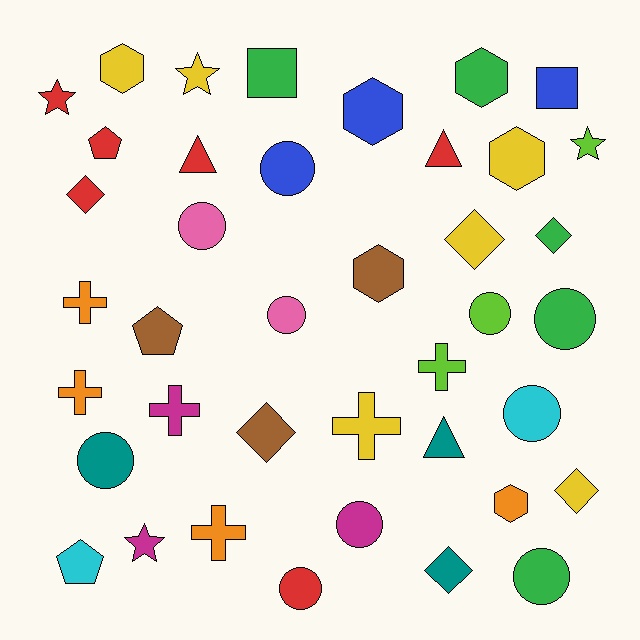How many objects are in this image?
There are 40 objects.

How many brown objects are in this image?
There are 3 brown objects.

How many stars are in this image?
There are 4 stars.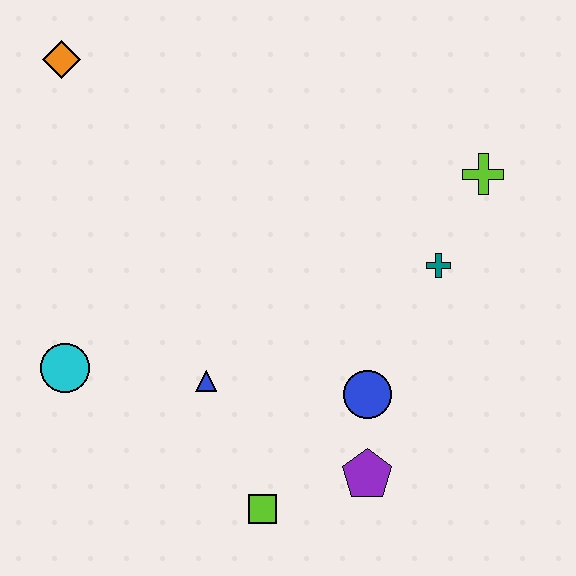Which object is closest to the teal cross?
The lime cross is closest to the teal cross.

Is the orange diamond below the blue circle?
No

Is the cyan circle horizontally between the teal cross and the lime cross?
No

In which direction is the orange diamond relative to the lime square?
The orange diamond is above the lime square.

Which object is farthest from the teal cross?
The orange diamond is farthest from the teal cross.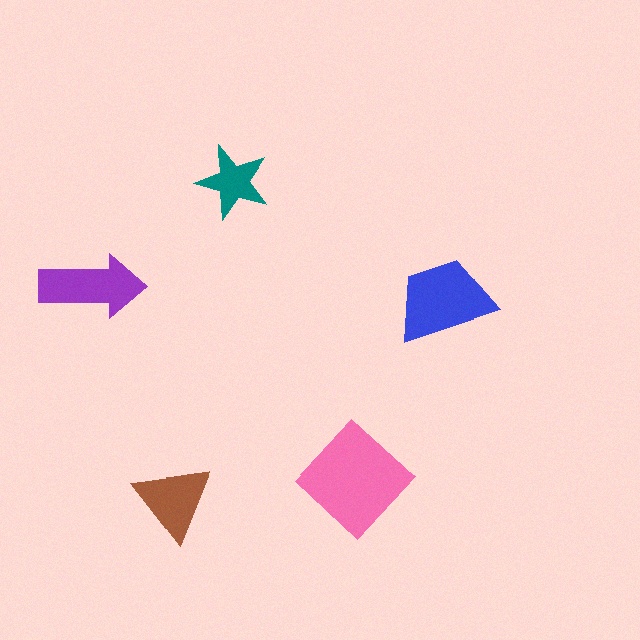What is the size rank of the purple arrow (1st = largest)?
3rd.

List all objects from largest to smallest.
The pink diamond, the blue trapezoid, the purple arrow, the brown triangle, the teal star.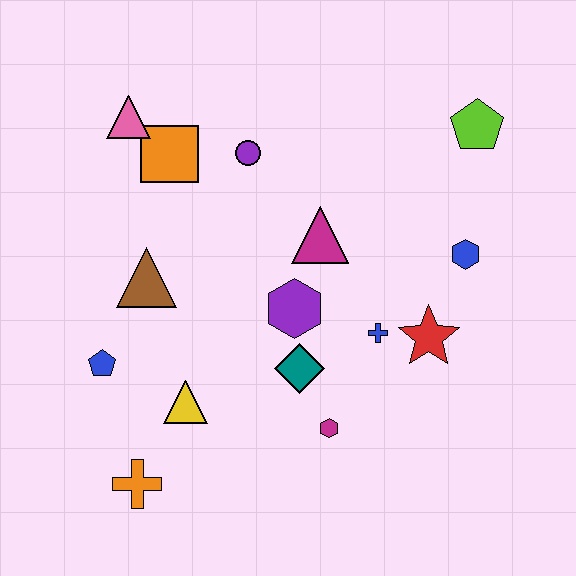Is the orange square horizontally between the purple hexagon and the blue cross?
No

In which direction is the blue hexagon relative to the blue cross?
The blue hexagon is to the right of the blue cross.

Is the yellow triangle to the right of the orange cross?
Yes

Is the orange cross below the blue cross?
Yes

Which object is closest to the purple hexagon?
The teal diamond is closest to the purple hexagon.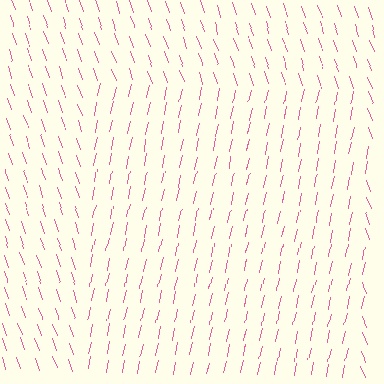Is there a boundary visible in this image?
Yes, there is a texture boundary formed by a change in line orientation.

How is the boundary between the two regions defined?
The boundary is defined purely by a change in line orientation (approximately 32 degrees difference). All lines are the same color and thickness.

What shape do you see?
I see a rectangle.